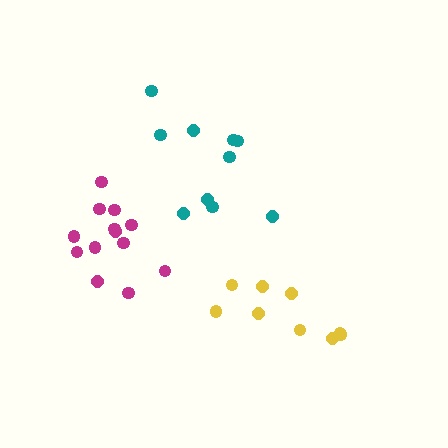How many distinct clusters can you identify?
There are 3 distinct clusters.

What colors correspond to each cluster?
The clusters are colored: teal, magenta, yellow.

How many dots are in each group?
Group 1: 10 dots, Group 2: 13 dots, Group 3: 9 dots (32 total).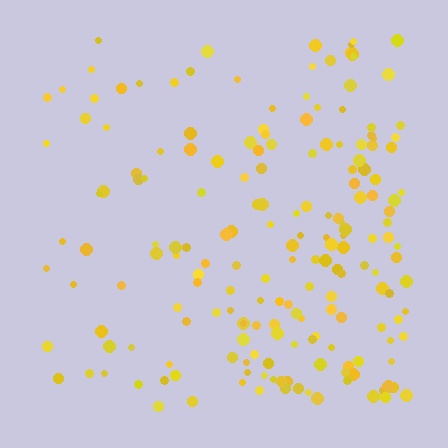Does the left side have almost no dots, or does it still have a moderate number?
Still a moderate number, just noticeably fewer than the right.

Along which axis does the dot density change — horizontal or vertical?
Horizontal.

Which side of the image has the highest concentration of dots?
The right.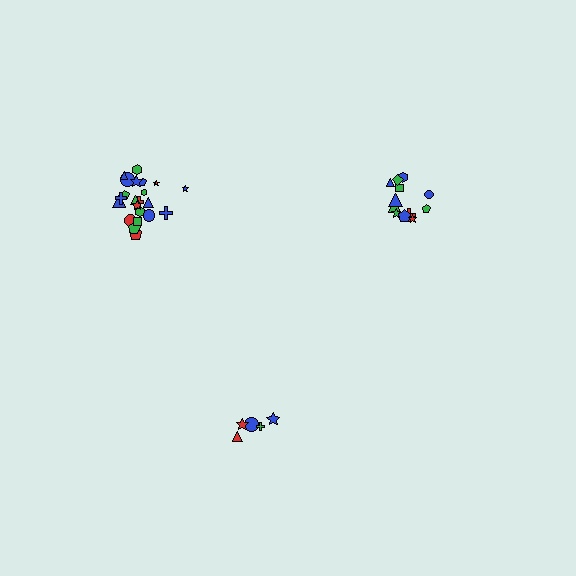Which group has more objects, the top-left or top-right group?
The top-left group.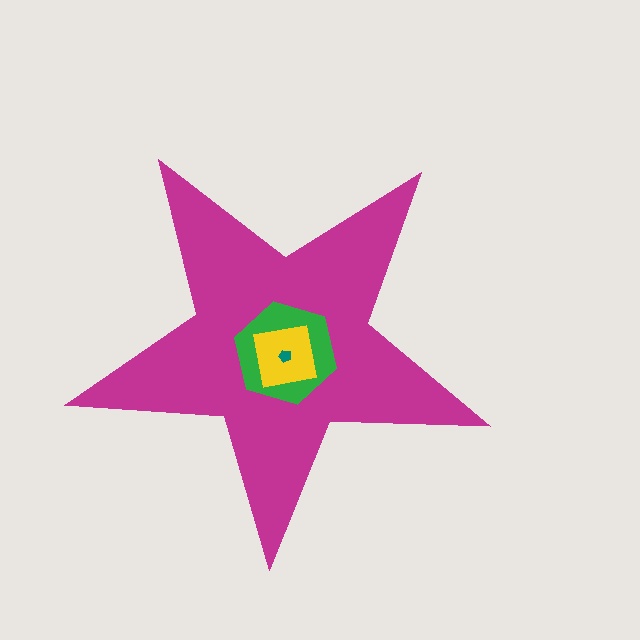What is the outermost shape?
The magenta star.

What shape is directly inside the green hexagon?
The yellow square.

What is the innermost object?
The teal pentagon.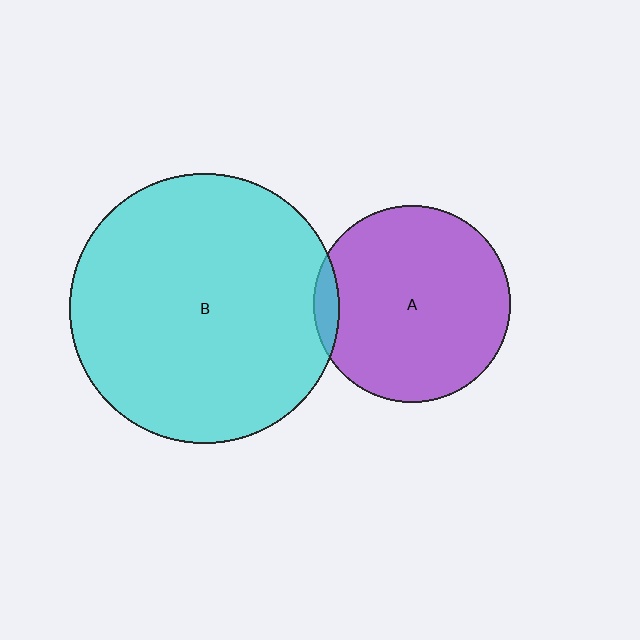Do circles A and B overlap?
Yes.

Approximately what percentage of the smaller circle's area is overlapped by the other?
Approximately 5%.